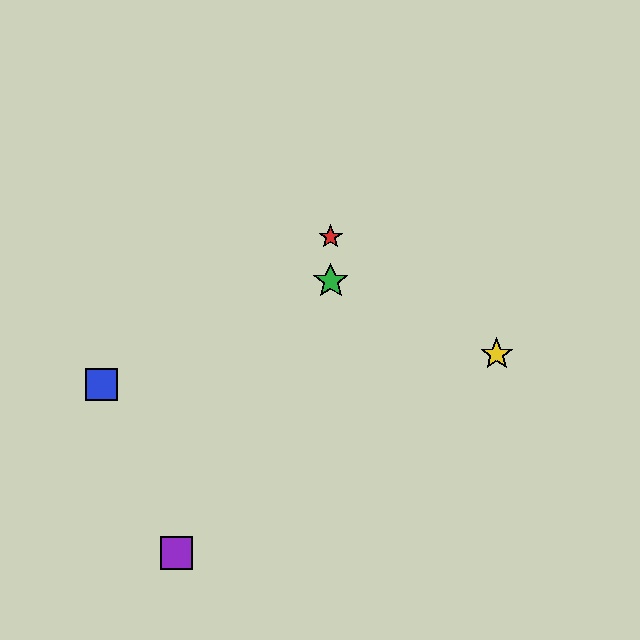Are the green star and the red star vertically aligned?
Yes, both are at x≈331.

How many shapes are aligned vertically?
2 shapes (the red star, the green star) are aligned vertically.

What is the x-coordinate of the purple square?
The purple square is at x≈177.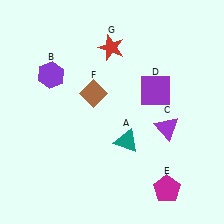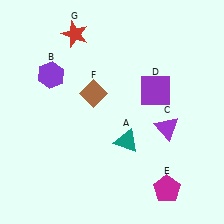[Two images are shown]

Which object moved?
The red star (G) moved left.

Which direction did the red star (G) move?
The red star (G) moved left.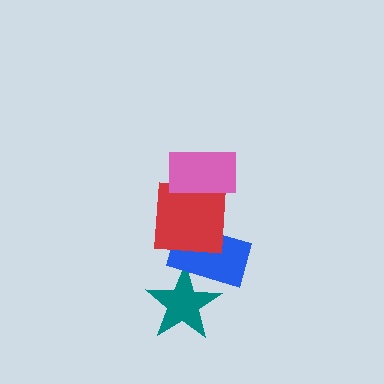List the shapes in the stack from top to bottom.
From top to bottom: the pink rectangle, the red square, the blue rectangle, the teal star.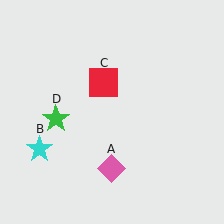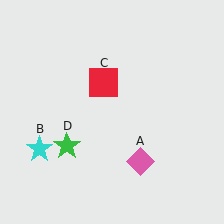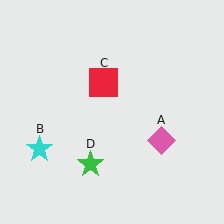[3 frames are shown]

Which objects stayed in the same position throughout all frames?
Cyan star (object B) and red square (object C) remained stationary.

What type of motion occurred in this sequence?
The pink diamond (object A), green star (object D) rotated counterclockwise around the center of the scene.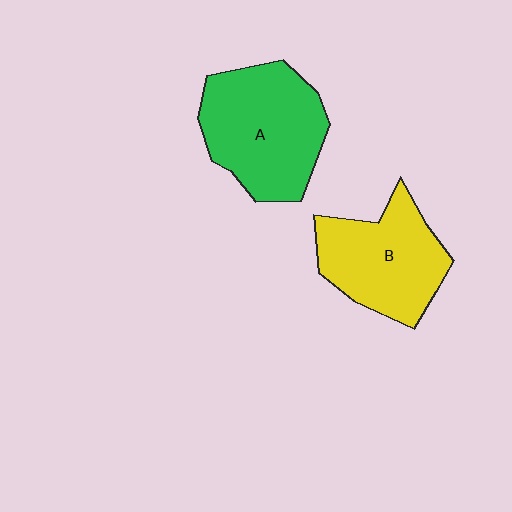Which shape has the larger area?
Shape A (green).